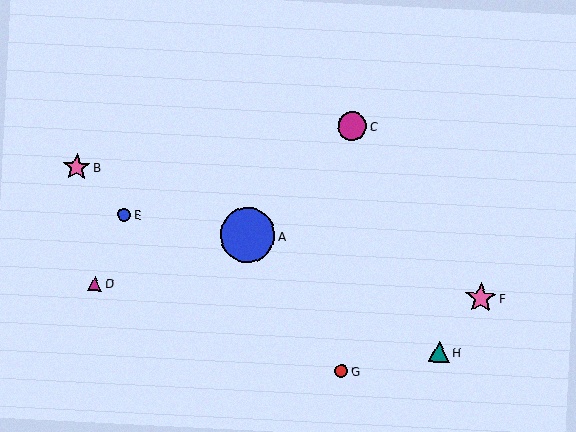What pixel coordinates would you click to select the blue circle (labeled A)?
Click at (248, 235) to select the blue circle A.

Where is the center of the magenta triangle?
The center of the magenta triangle is at (95, 284).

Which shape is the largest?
The blue circle (labeled A) is the largest.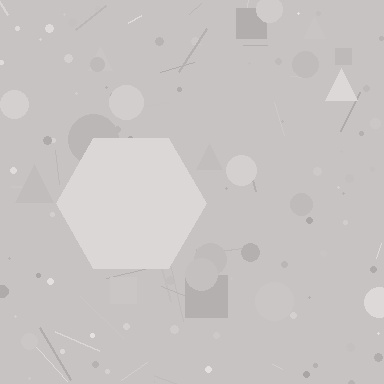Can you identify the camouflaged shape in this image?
The camouflaged shape is a hexagon.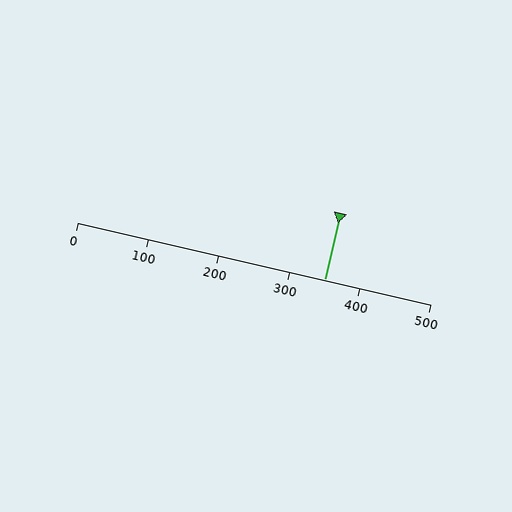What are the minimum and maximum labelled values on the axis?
The axis runs from 0 to 500.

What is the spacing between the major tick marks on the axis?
The major ticks are spaced 100 apart.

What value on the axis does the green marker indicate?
The marker indicates approximately 350.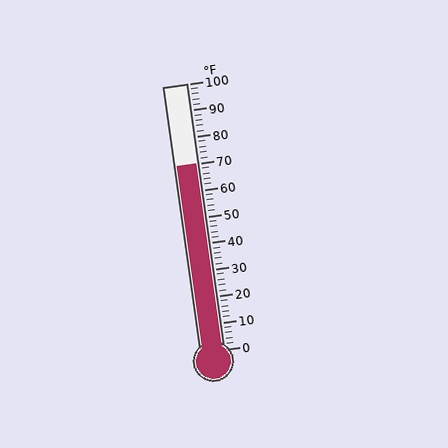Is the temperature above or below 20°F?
The temperature is above 20°F.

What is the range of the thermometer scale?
The thermometer scale ranges from 0°F to 100°F.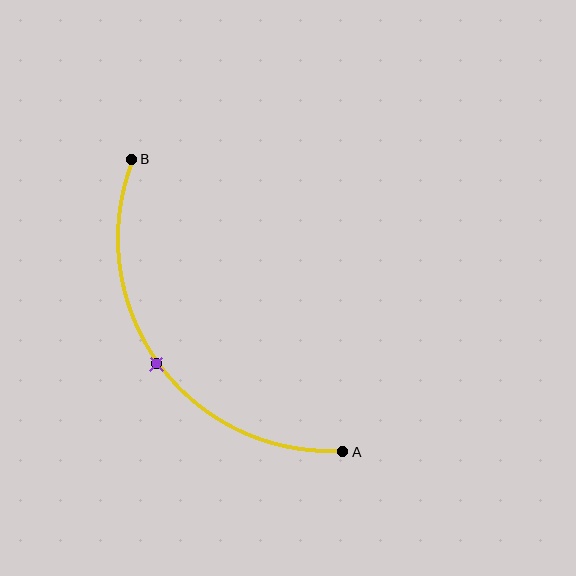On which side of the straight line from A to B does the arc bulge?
The arc bulges below and to the left of the straight line connecting A and B.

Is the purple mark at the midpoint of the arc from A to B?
Yes. The purple mark lies on the arc at equal arc-length from both A and B — it is the arc midpoint.